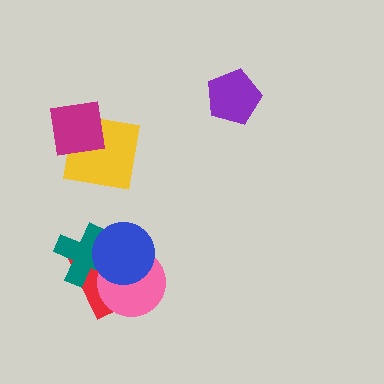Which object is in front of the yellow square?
The magenta square is in front of the yellow square.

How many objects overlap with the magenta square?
1 object overlaps with the magenta square.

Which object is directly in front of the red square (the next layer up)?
The pink circle is directly in front of the red square.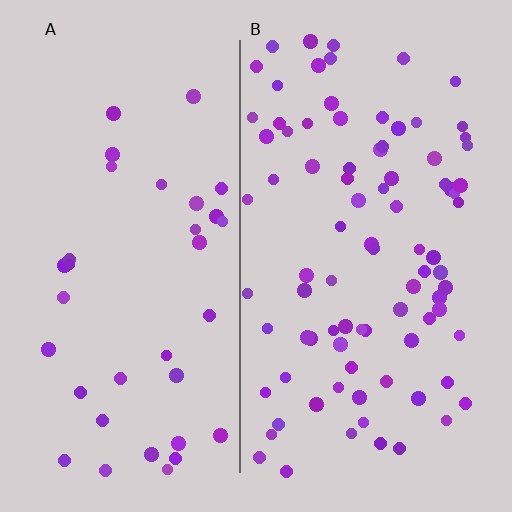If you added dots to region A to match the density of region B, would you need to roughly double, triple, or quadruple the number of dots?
Approximately triple.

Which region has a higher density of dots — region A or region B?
B (the right).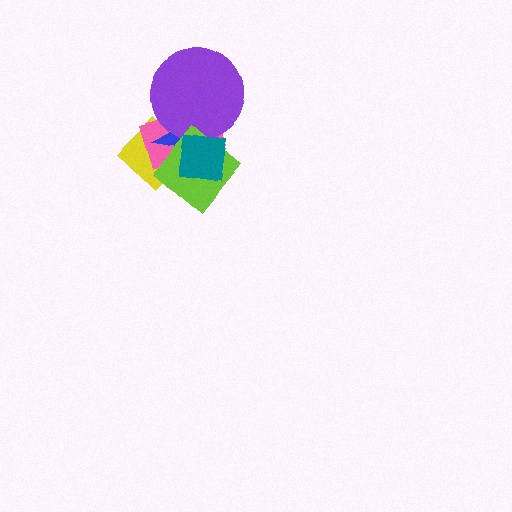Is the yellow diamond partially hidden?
Yes, it is partially covered by another shape.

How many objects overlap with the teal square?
5 objects overlap with the teal square.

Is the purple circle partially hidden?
Yes, it is partially covered by another shape.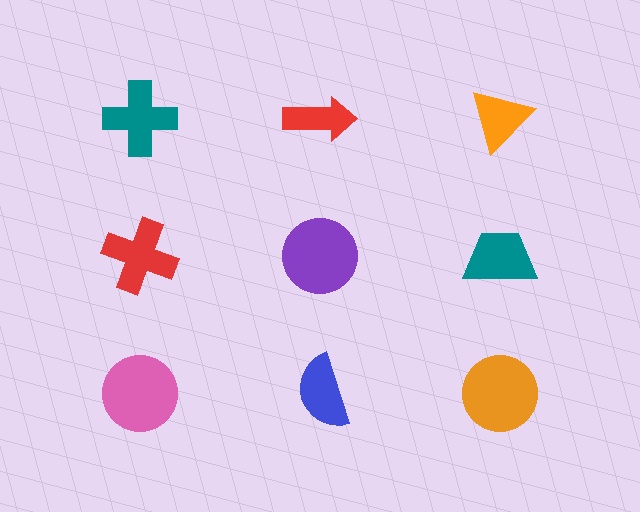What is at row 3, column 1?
A pink circle.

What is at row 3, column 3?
An orange circle.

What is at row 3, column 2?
A blue semicircle.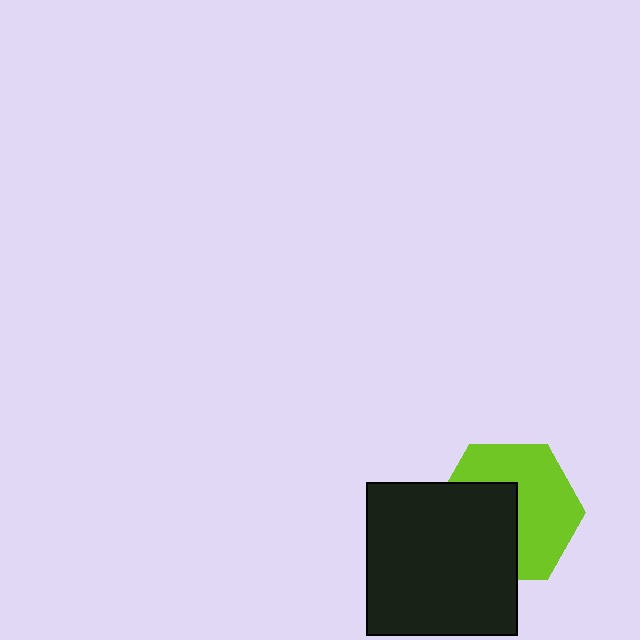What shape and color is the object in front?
The object in front is a black rectangle.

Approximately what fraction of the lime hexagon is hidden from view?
Roughly 44% of the lime hexagon is hidden behind the black rectangle.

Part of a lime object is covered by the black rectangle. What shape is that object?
It is a hexagon.